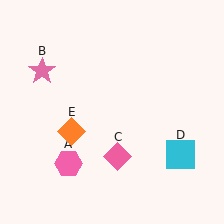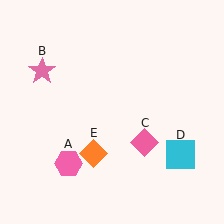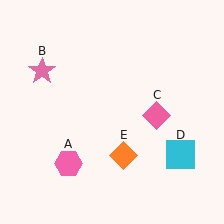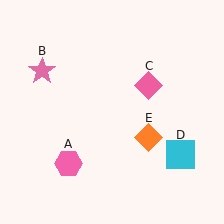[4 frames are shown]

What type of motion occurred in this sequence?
The pink diamond (object C), orange diamond (object E) rotated counterclockwise around the center of the scene.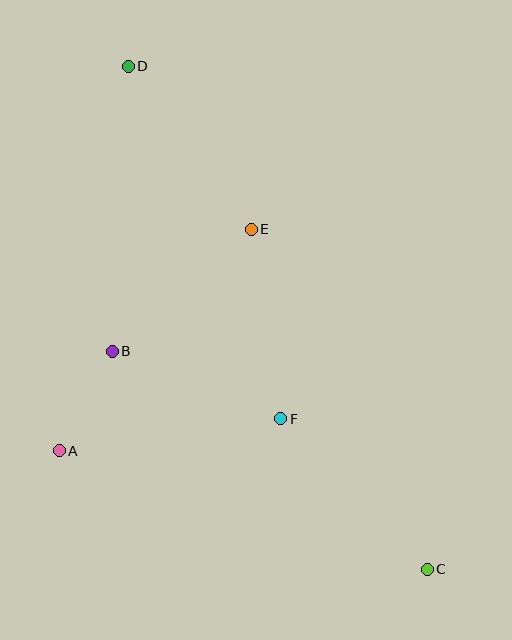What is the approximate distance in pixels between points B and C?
The distance between B and C is approximately 383 pixels.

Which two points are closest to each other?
Points A and B are closest to each other.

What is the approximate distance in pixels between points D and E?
The distance between D and E is approximately 204 pixels.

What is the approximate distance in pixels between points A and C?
The distance between A and C is approximately 387 pixels.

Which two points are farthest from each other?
Points C and D are farthest from each other.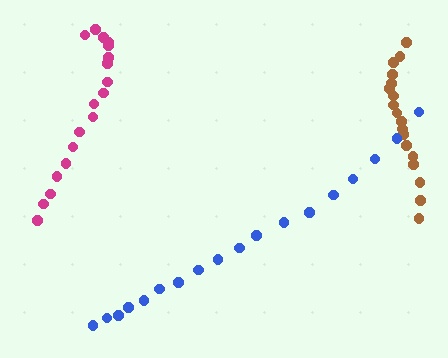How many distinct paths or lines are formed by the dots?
There are 3 distinct paths.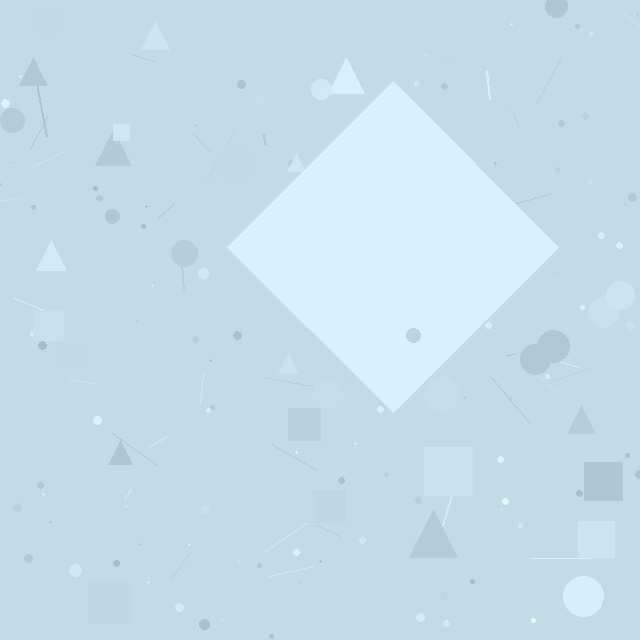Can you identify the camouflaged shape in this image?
The camouflaged shape is a diamond.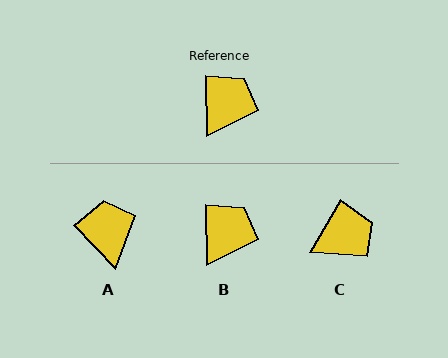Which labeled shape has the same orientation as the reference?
B.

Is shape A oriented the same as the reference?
No, it is off by about 43 degrees.